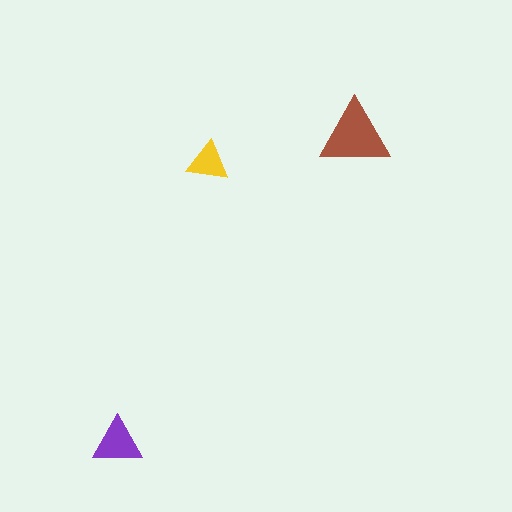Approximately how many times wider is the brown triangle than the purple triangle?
About 1.5 times wider.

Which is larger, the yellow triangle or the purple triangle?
The purple one.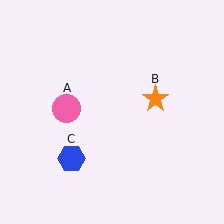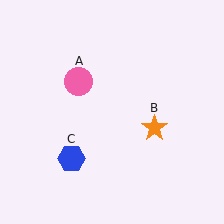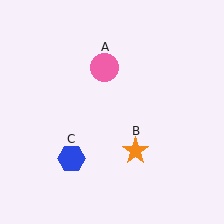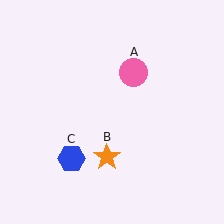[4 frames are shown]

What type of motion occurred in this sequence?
The pink circle (object A), orange star (object B) rotated clockwise around the center of the scene.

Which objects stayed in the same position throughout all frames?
Blue hexagon (object C) remained stationary.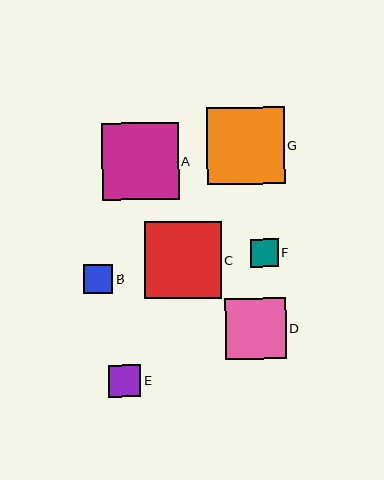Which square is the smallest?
Square F is the smallest with a size of approximately 28 pixels.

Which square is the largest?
Square G is the largest with a size of approximately 78 pixels.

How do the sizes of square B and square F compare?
Square B and square F are approximately the same size.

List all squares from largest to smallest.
From largest to smallest: G, C, A, D, E, B, F.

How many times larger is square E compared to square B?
Square E is approximately 1.1 times the size of square B.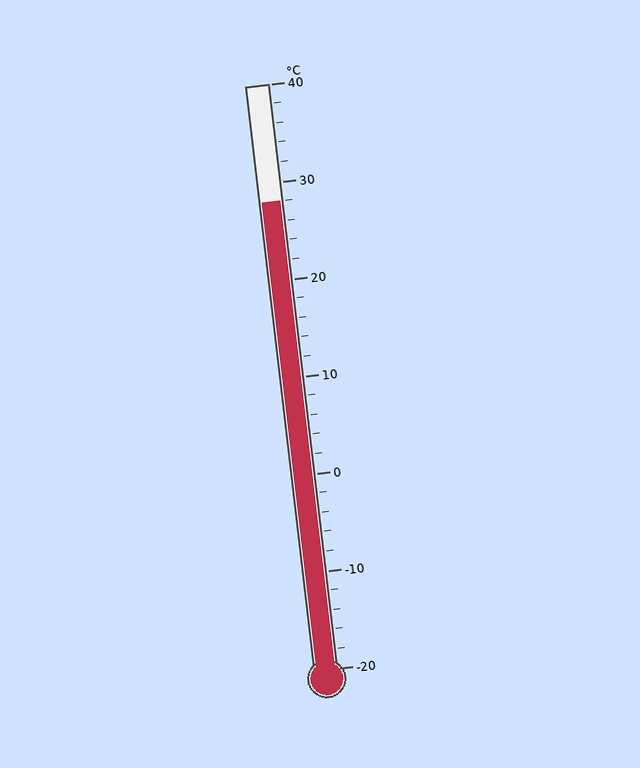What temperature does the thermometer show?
The thermometer shows approximately 28°C.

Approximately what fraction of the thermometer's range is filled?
The thermometer is filled to approximately 80% of its range.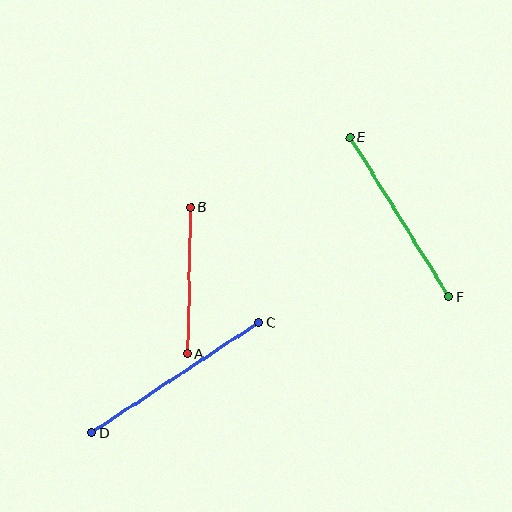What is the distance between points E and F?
The distance is approximately 187 pixels.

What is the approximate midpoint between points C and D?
The midpoint is at approximately (175, 377) pixels.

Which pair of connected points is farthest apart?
Points C and D are farthest apart.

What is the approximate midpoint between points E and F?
The midpoint is at approximately (399, 217) pixels.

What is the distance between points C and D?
The distance is approximately 200 pixels.